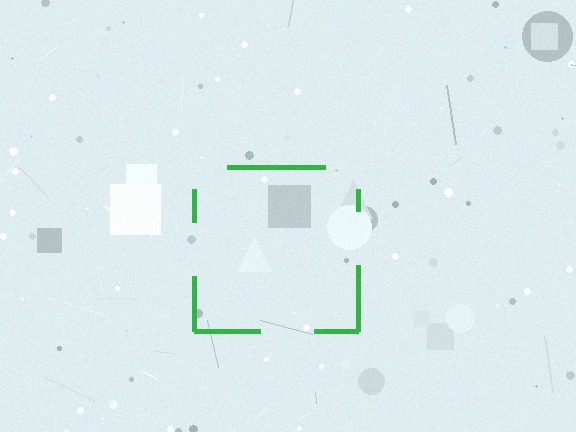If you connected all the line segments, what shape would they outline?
They would outline a square.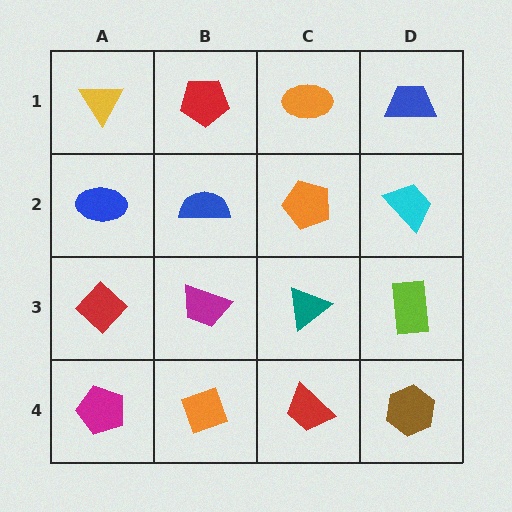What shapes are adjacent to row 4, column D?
A lime rectangle (row 3, column D), a red trapezoid (row 4, column C).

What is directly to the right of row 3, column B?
A teal triangle.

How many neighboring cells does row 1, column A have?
2.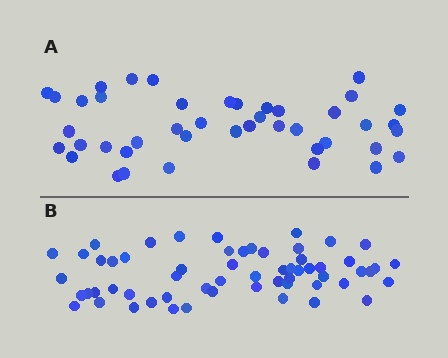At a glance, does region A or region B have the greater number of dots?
Region B (the bottom region) has more dots.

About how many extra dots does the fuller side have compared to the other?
Region B has approximately 15 more dots than region A.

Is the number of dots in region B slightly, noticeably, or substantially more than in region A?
Region B has noticeably more, but not dramatically so. The ratio is roughly 1.4 to 1.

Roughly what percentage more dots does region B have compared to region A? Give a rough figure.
About 35% more.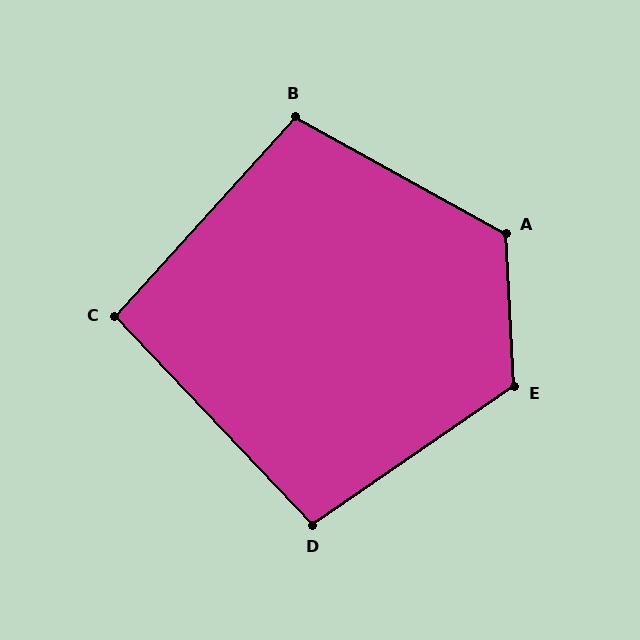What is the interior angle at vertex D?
Approximately 99 degrees (obtuse).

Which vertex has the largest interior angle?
A, at approximately 122 degrees.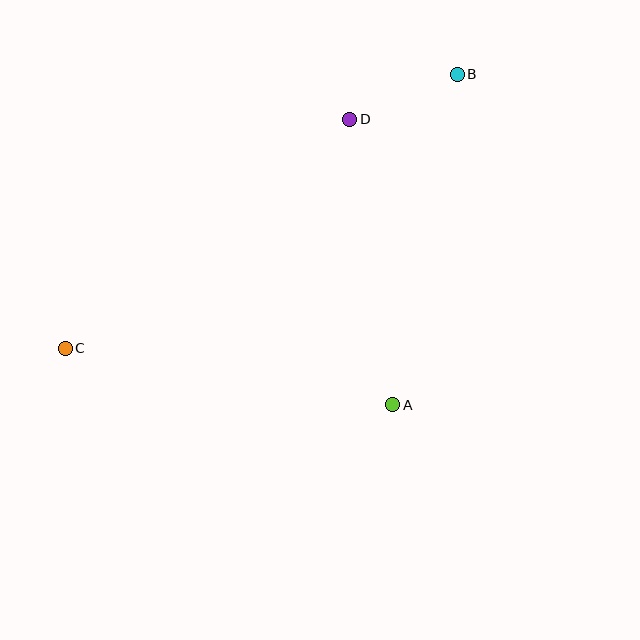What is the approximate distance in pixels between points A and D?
The distance between A and D is approximately 288 pixels.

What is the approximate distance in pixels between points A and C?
The distance between A and C is approximately 333 pixels.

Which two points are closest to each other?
Points B and D are closest to each other.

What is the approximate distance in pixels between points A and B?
The distance between A and B is approximately 336 pixels.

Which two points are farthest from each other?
Points B and C are farthest from each other.